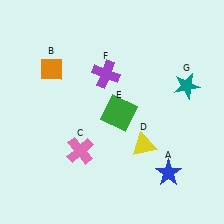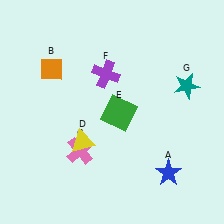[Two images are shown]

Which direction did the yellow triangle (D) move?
The yellow triangle (D) moved left.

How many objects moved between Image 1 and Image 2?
1 object moved between the two images.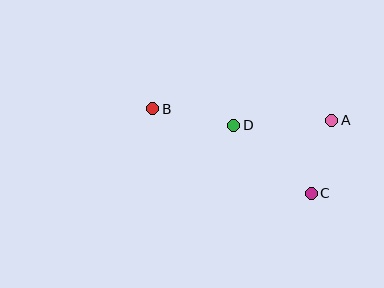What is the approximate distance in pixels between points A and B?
The distance between A and B is approximately 180 pixels.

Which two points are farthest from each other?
Points B and C are farthest from each other.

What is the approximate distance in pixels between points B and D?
The distance between B and D is approximately 83 pixels.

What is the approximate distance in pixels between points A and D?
The distance between A and D is approximately 98 pixels.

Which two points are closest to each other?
Points A and C are closest to each other.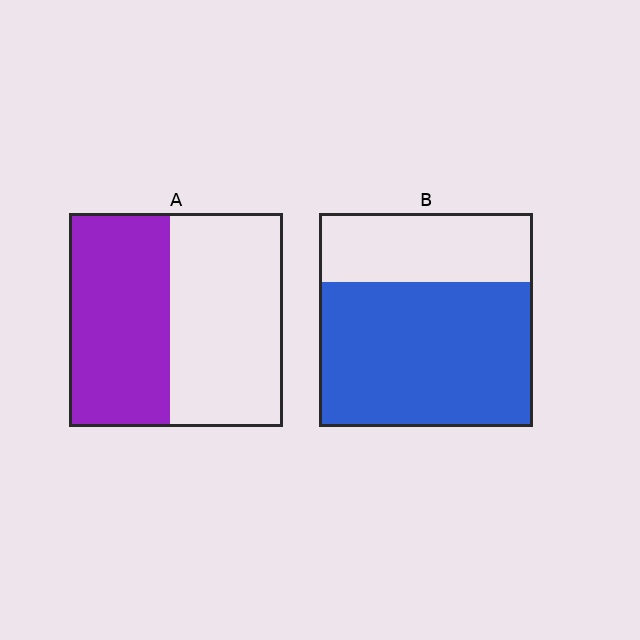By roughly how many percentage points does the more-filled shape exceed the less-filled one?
By roughly 20 percentage points (B over A).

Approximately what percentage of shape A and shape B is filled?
A is approximately 45% and B is approximately 70%.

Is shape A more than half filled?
Roughly half.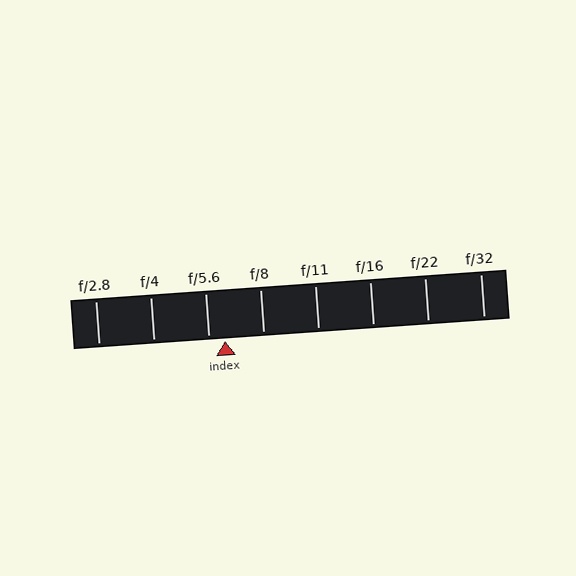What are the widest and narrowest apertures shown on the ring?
The widest aperture shown is f/2.8 and the narrowest is f/32.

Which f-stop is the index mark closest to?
The index mark is closest to f/5.6.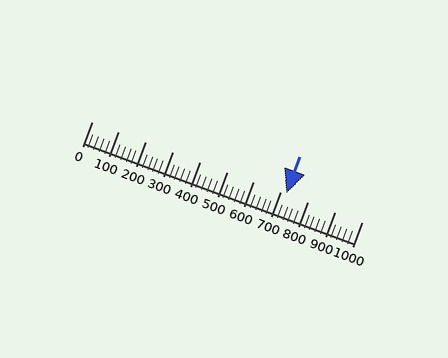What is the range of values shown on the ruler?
The ruler shows values from 0 to 1000.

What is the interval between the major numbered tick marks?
The major tick marks are spaced 100 units apart.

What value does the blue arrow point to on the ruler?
The blue arrow points to approximately 720.